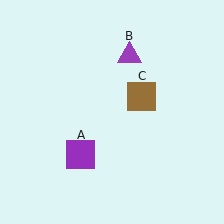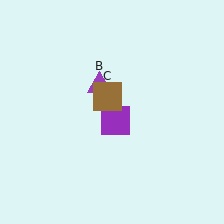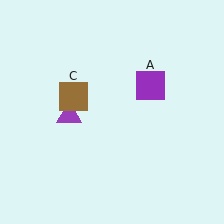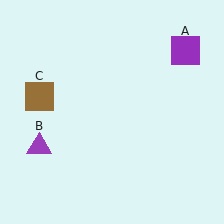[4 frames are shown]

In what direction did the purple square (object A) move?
The purple square (object A) moved up and to the right.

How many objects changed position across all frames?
3 objects changed position: purple square (object A), purple triangle (object B), brown square (object C).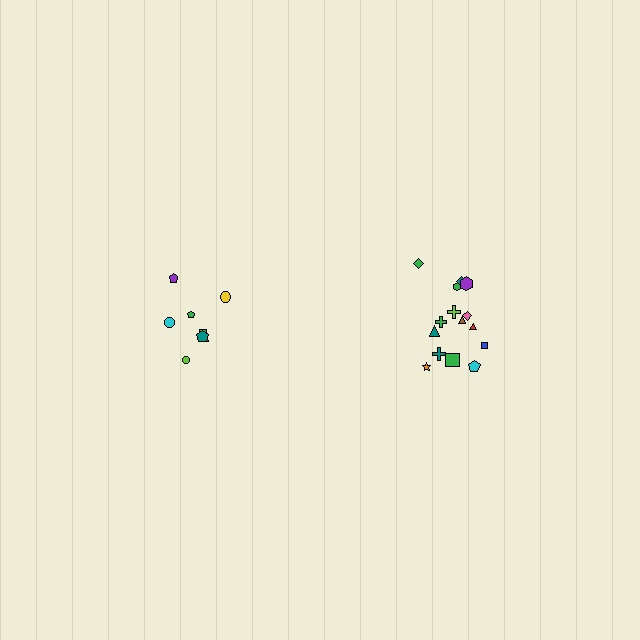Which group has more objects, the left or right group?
The right group.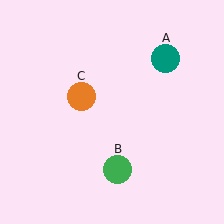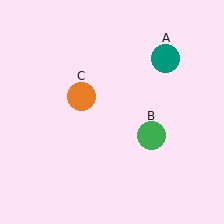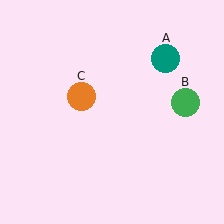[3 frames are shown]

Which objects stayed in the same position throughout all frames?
Teal circle (object A) and orange circle (object C) remained stationary.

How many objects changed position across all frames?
1 object changed position: green circle (object B).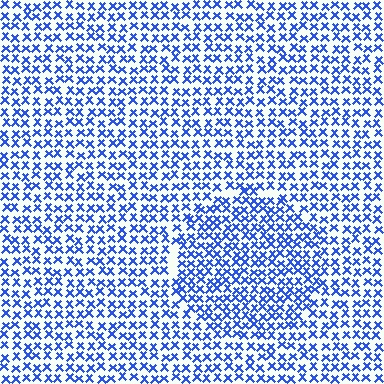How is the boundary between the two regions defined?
The boundary is defined by a change in element density (approximately 1.4x ratio). All elements are the same color, size, and shape.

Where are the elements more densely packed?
The elements are more densely packed inside the circle boundary.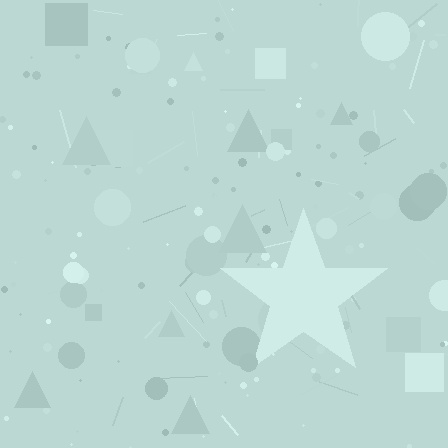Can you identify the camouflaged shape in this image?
The camouflaged shape is a star.